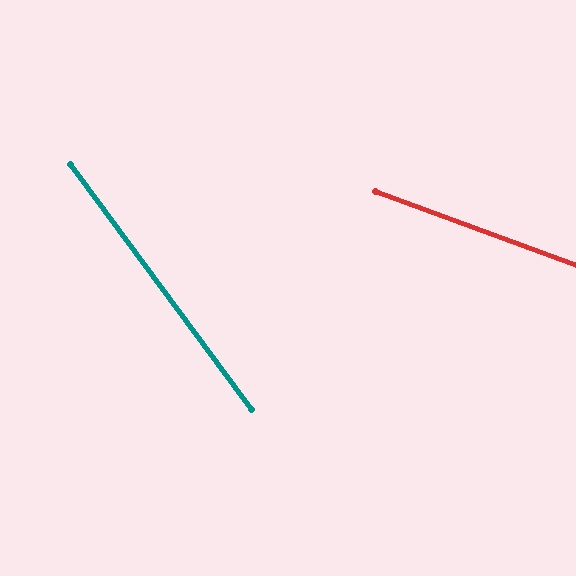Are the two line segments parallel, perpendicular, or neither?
Neither parallel nor perpendicular — they differ by about 33°.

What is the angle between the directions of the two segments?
Approximately 33 degrees.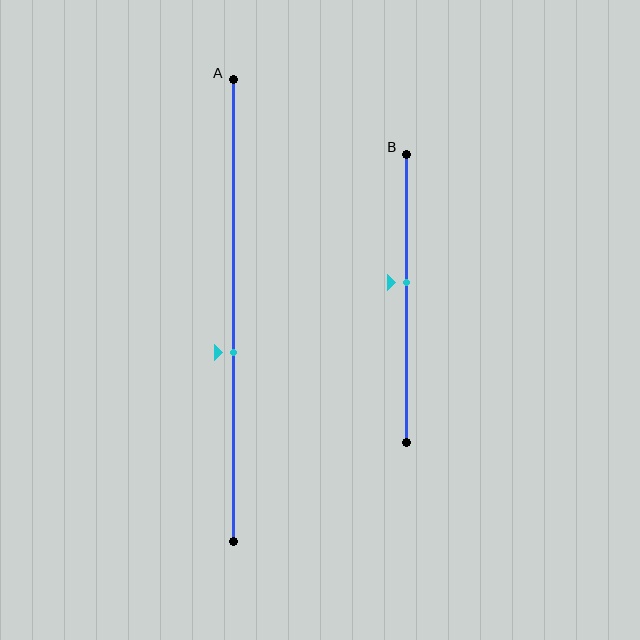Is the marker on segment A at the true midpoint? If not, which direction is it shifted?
No, the marker on segment A is shifted downward by about 9% of the segment length.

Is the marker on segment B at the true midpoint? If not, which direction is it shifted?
No, the marker on segment B is shifted upward by about 6% of the segment length.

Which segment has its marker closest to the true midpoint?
Segment B has its marker closest to the true midpoint.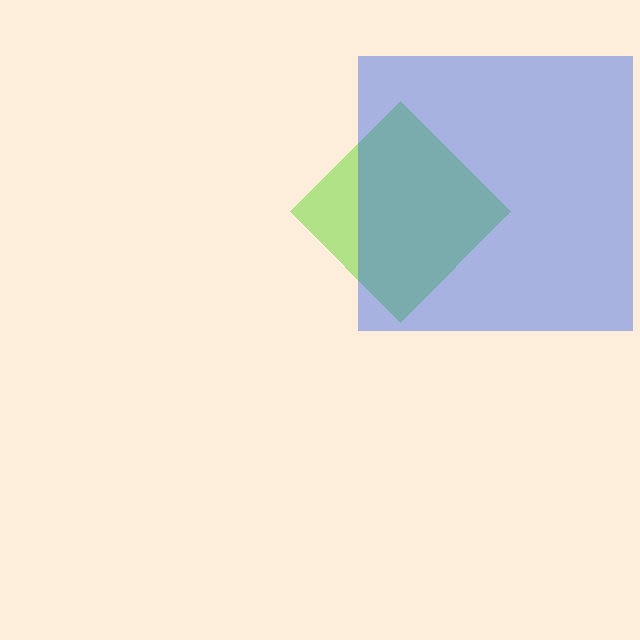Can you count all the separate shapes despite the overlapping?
Yes, there are 2 separate shapes.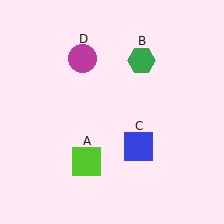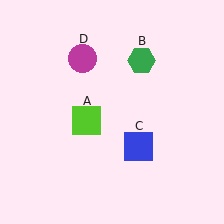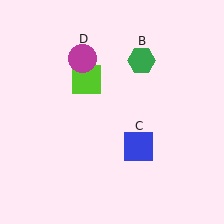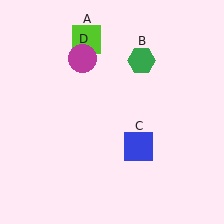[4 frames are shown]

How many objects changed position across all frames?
1 object changed position: lime square (object A).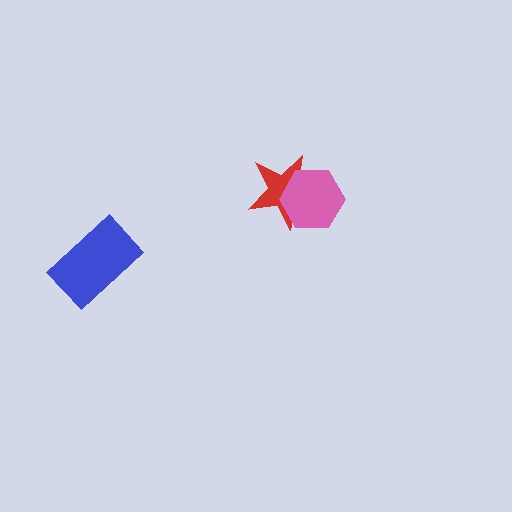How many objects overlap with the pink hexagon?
1 object overlaps with the pink hexagon.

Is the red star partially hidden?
Yes, it is partially covered by another shape.